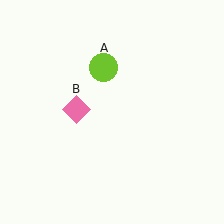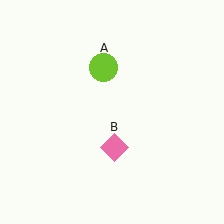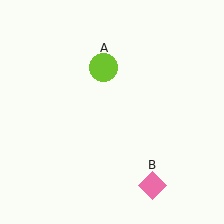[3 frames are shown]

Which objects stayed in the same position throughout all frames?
Lime circle (object A) remained stationary.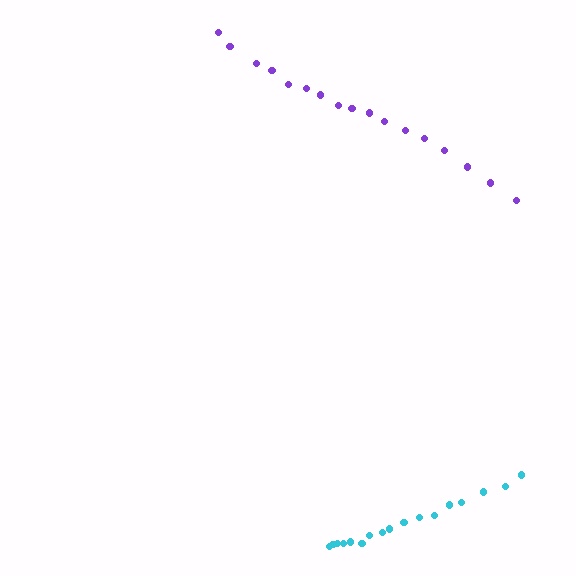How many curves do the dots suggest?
There are 2 distinct paths.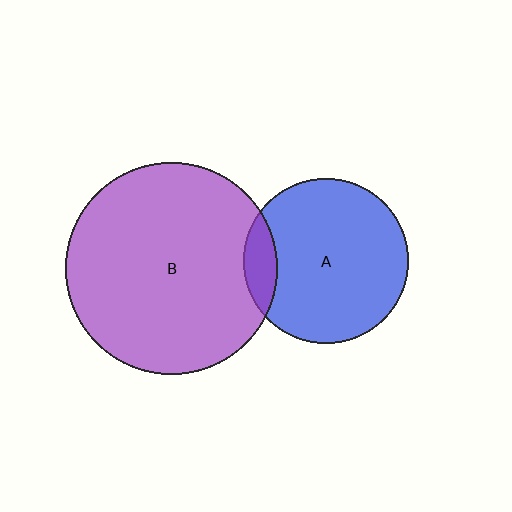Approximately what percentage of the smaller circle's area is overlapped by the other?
Approximately 10%.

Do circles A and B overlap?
Yes.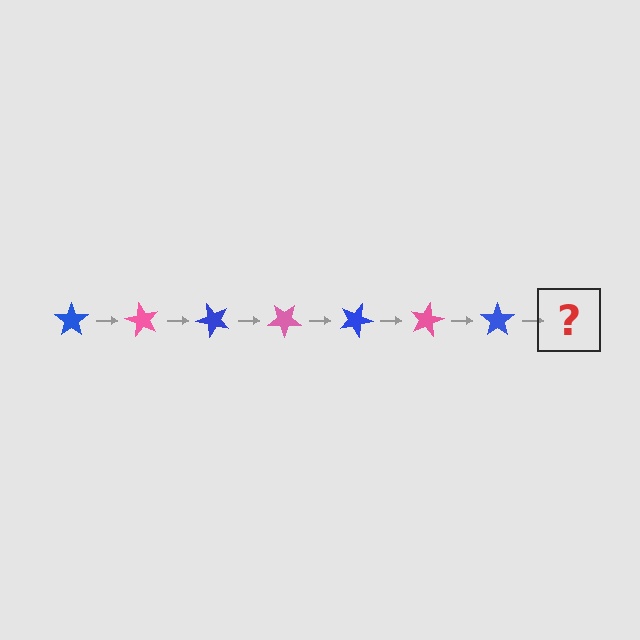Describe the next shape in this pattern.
It should be a pink star, rotated 420 degrees from the start.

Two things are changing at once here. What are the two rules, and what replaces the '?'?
The two rules are that it rotates 60 degrees each step and the color cycles through blue and pink. The '?' should be a pink star, rotated 420 degrees from the start.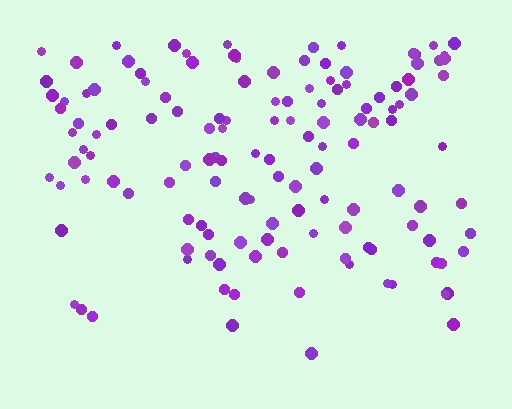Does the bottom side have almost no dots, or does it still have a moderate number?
Still a moderate number, just noticeably fewer than the top.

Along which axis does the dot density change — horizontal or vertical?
Vertical.